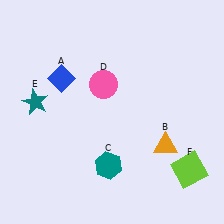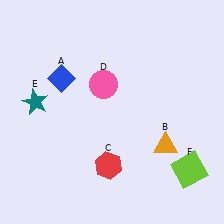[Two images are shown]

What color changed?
The hexagon (C) changed from teal in Image 1 to red in Image 2.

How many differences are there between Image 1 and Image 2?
There is 1 difference between the two images.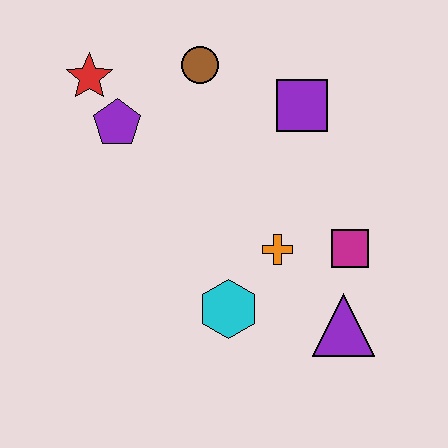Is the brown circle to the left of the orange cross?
Yes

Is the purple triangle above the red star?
No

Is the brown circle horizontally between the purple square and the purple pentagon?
Yes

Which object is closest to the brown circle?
The purple pentagon is closest to the brown circle.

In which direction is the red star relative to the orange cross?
The red star is to the left of the orange cross.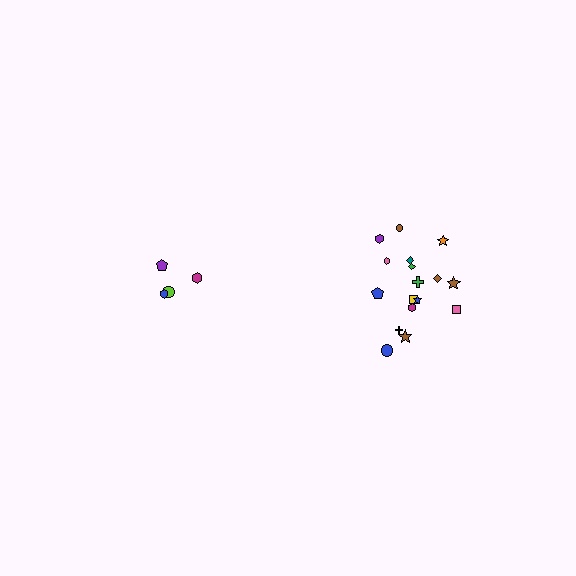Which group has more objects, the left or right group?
The right group.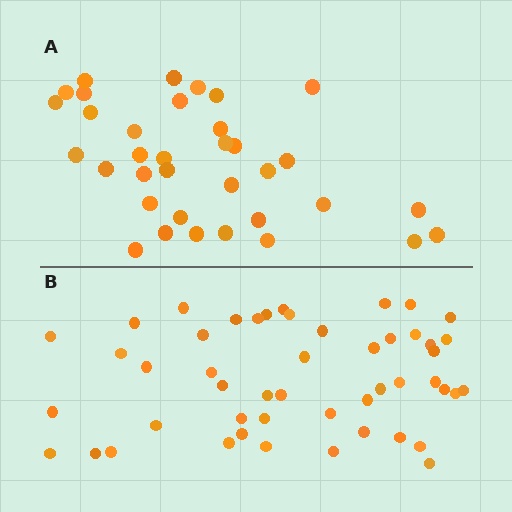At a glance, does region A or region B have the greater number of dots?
Region B (the bottom region) has more dots.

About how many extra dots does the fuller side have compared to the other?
Region B has approximately 15 more dots than region A.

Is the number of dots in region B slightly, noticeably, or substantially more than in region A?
Region B has noticeably more, but not dramatically so. The ratio is roughly 1.4 to 1.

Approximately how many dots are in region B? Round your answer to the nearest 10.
About 50 dots. (The exact count is 49, which rounds to 50.)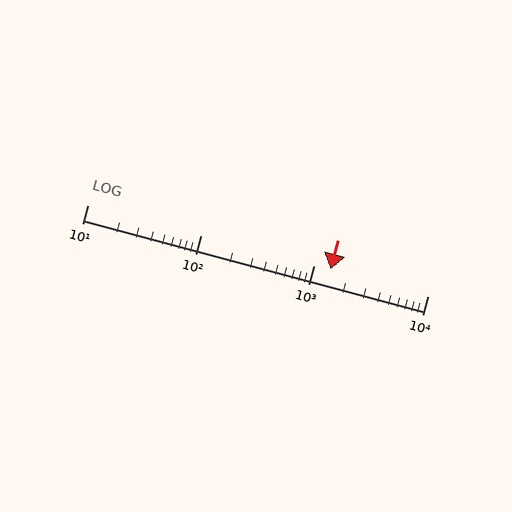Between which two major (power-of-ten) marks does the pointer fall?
The pointer is between 1000 and 10000.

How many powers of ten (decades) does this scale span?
The scale spans 3 decades, from 10 to 10000.